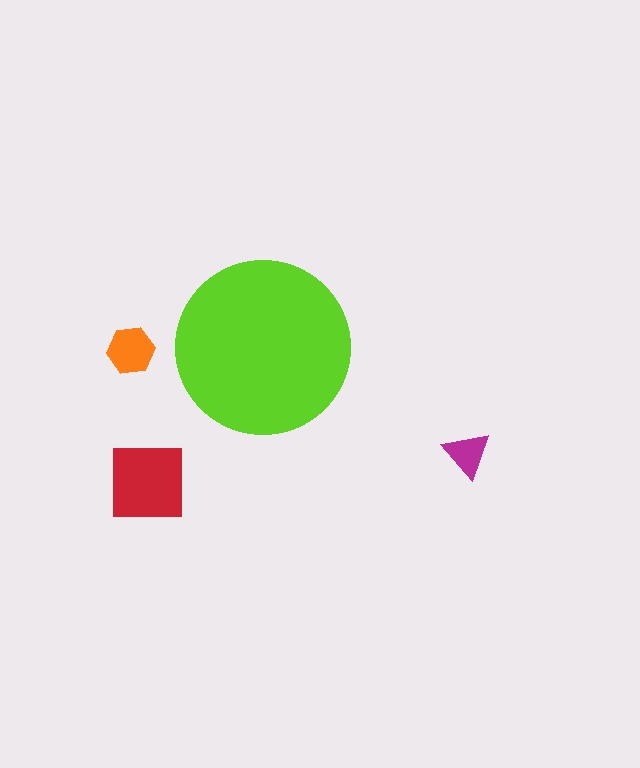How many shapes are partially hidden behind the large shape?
0 shapes are partially hidden.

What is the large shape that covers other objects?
A lime circle.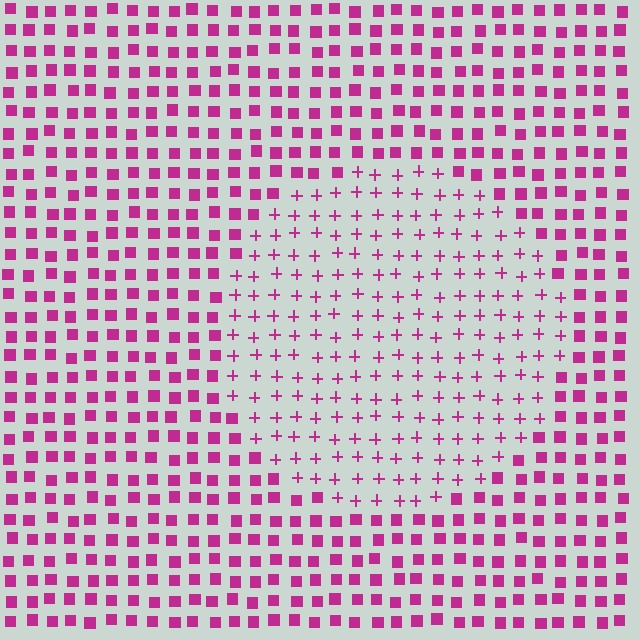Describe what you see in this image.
The image is filled with small magenta elements arranged in a uniform grid. A circle-shaped region contains plus signs, while the surrounding area contains squares. The boundary is defined purely by the change in element shape.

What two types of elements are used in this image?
The image uses plus signs inside the circle region and squares outside it.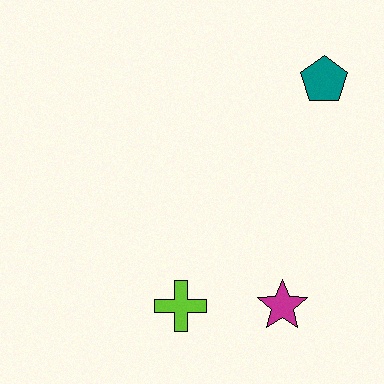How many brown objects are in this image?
There are no brown objects.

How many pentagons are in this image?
There is 1 pentagon.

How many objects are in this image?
There are 3 objects.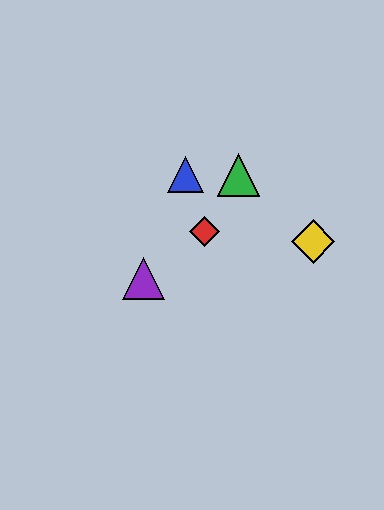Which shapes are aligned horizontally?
The blue triangle, the green triangle are aligned horizontally.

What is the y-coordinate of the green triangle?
The green triangle is at y≈175.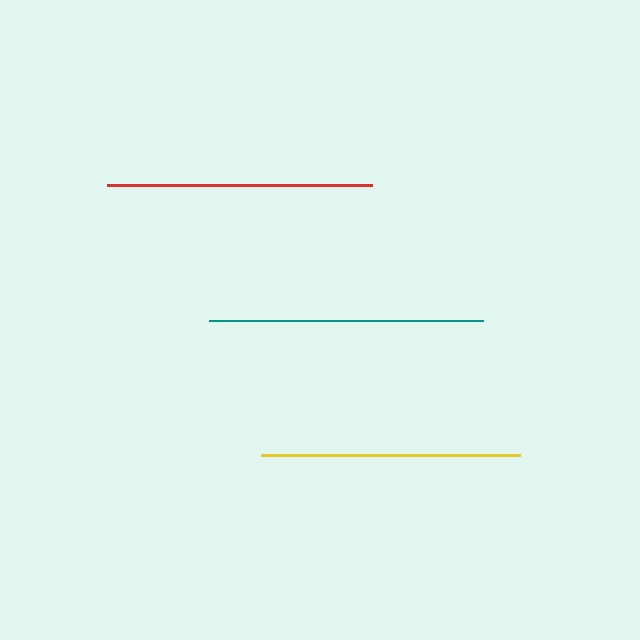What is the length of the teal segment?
The teal segment is approximately 274 pixels long.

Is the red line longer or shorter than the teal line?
The teal line is longer than the red line.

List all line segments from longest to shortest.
From longest to shortest: teal, red, yellow.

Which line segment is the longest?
The teal line is the longest at approximately 274 pixels.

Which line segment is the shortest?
The yellow line is the shortest at approximately 258 pixels.